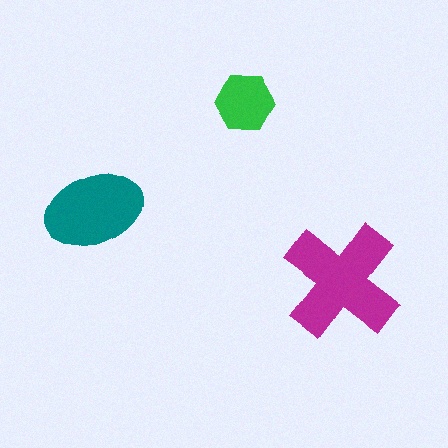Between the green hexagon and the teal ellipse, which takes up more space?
The teal ellipse.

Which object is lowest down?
The magenta cross is bottommost.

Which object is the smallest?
The green hexagon.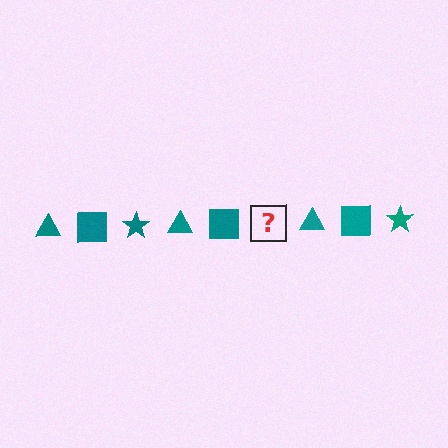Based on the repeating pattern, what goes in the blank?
The blank should be a teal star.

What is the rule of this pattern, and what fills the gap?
The rule is that the pattern cycles through triangle, square, star shapes in teal. The gap should be filled with a teal star.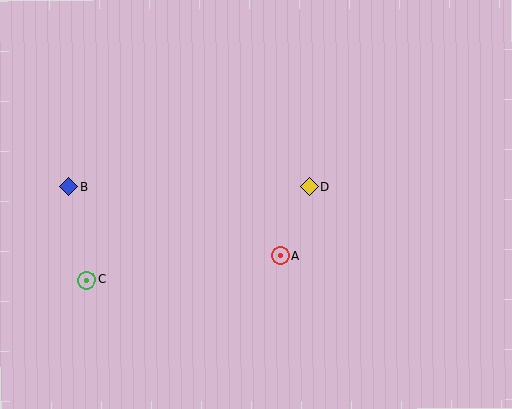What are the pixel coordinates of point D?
Point D is at (309, 187).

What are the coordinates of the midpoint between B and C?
The midpoint between B and C is at (78, 233).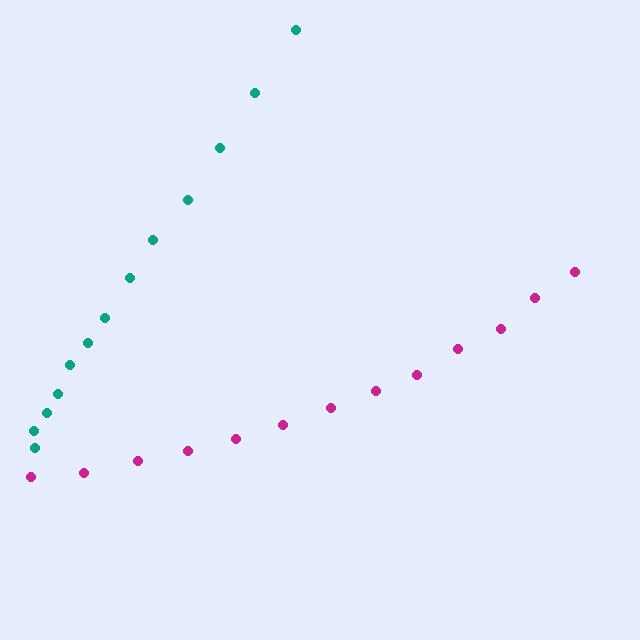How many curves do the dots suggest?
There are 2 distinct paths.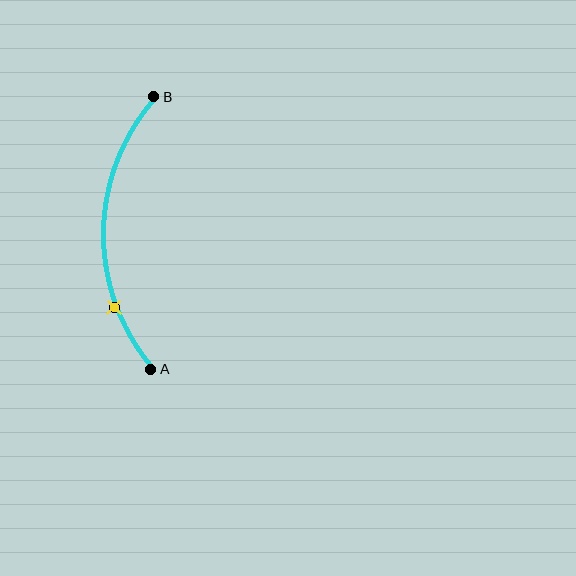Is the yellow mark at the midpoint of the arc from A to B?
No. The yellow mark lies on the arc but is closer to endpoint A. The arc midpoint would be at the point on the curve equidistant along the arc from both A and B.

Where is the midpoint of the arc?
The arc midpoint is the point on the curve farthest from the straight line joining A and B. It sits to the left of that line.